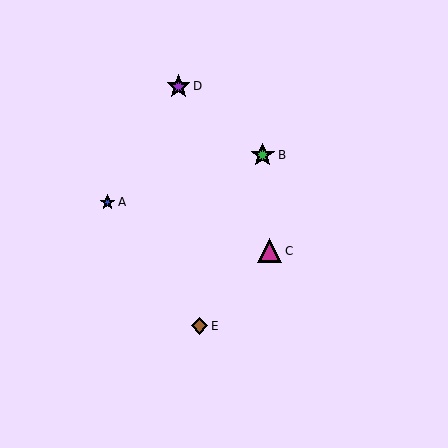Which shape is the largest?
The green star (labeled B) is the largest.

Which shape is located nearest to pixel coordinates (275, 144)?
The green star (labeled B) at (263, 155) is nearest to that location.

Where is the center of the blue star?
The center of the blue star is at (108, 202).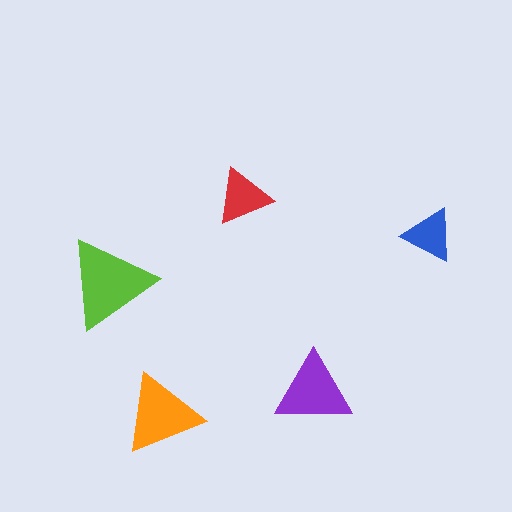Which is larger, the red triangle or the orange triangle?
The orange one.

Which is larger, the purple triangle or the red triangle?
The purple one.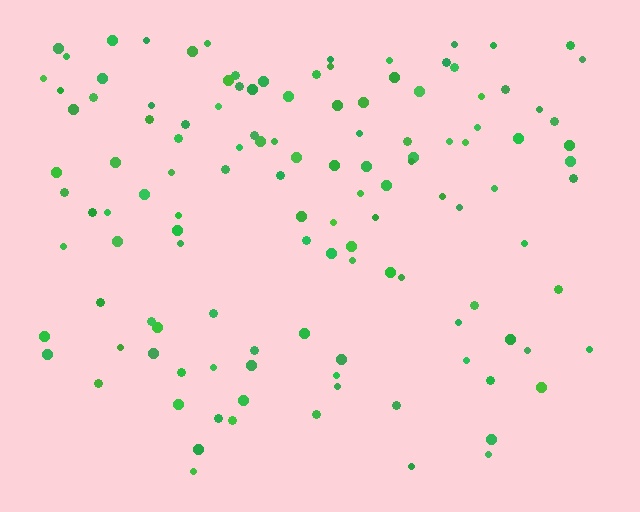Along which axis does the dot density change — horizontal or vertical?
Vertical.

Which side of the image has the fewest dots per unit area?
The bottom.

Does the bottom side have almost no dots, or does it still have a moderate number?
Still a moderate number, just noticeably fewer than the top.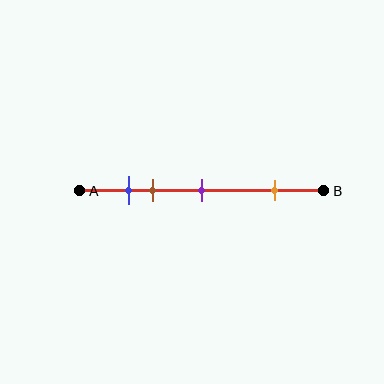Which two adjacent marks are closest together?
The blue and brown marks are the closest adjacent pair.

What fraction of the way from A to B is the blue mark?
The blue mark is approximately 20% (0.2) of the way from A to B.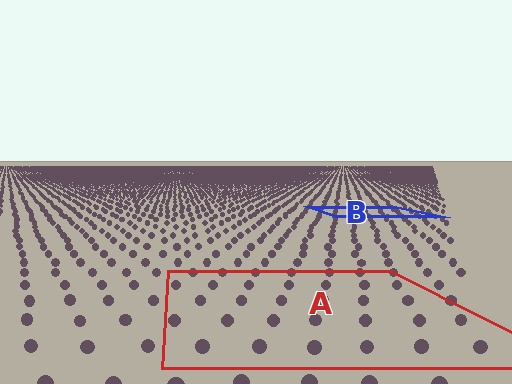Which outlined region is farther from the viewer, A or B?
Region B is farther from the viewer — the texture elements inside it appear smaller and more densely packed.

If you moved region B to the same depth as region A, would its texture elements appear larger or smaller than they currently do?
They would appear larger. At a closer depth, the same texture elements are projected at a bigger on-screen size.